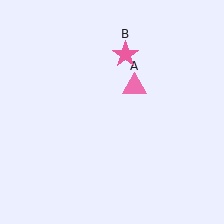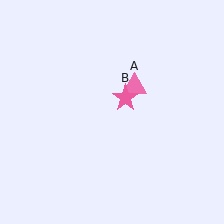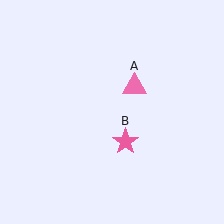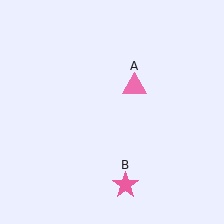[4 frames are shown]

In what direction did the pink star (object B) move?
The pink star (object B) moved down.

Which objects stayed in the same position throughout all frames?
Pink triangle (object A) remained stationary.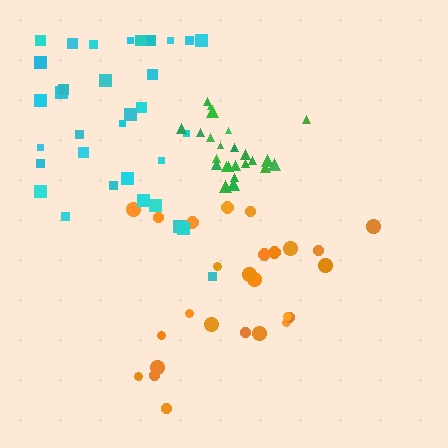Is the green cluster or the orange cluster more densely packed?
Green.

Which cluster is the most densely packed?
Green.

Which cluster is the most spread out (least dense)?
Orange.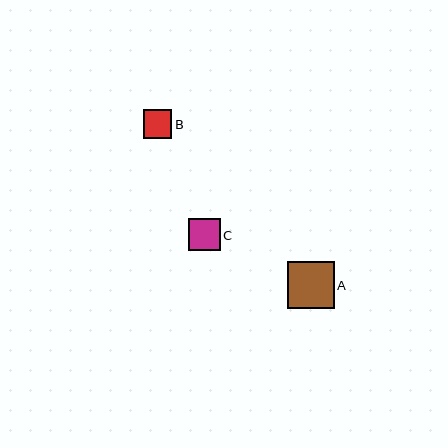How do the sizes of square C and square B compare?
Square C and square B are approximately the same size.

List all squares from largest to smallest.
From largest to smallest: A, C, B.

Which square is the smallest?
Square B is the smallest with a size of approximately 29 pixels.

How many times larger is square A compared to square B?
Square A is approximately 1.6 times the size of square B.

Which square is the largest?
Square A is the largest with a size of approximately 47 pixels.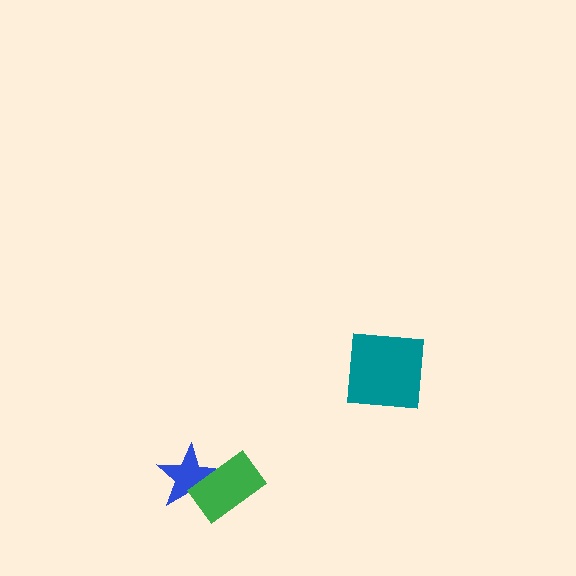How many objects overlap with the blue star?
1 object overlaps with the blue star.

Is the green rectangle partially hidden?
No, no other shape covers it.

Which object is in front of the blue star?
The green rectangle is in front of the blue star.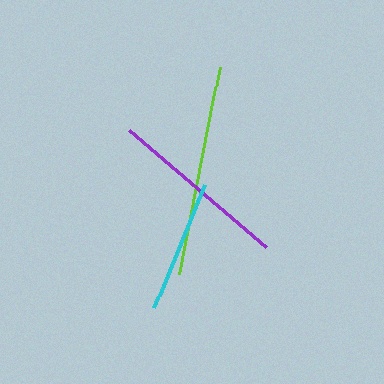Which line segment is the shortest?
The cyan line is the shortest at approximately 133 pixels.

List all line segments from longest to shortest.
From longest to shortest: lime, purple, cyan.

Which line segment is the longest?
The lime line is the longest at approximately 211 pixels.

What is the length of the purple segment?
The purple segment is approximately 181 pixels long.